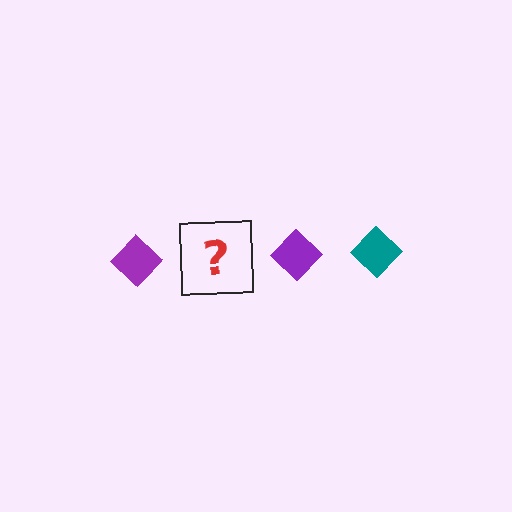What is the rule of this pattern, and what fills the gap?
The rule is that the pattern cycles through purple, teal diamonds. The gap should be filled with a teal diamond.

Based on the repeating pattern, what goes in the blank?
The blank should be a teal diamond.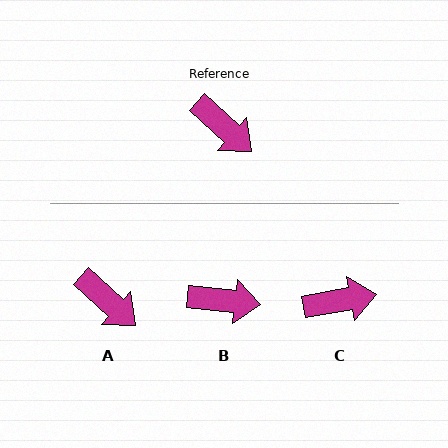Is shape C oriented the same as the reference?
No, it is off by about 52 degrees.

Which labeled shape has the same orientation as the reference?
A.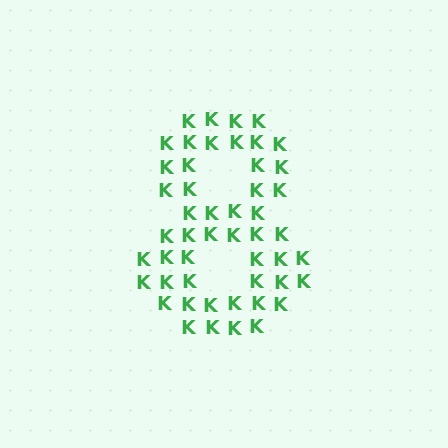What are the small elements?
The small elements are letter K's.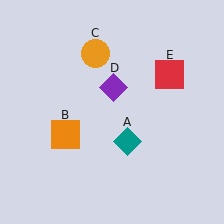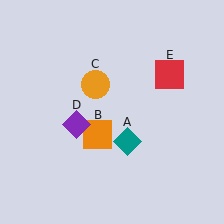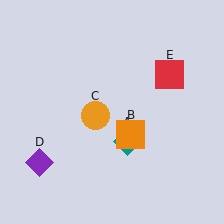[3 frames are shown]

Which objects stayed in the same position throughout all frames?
Teal diamond (object A) and red square (object E) remained stationary.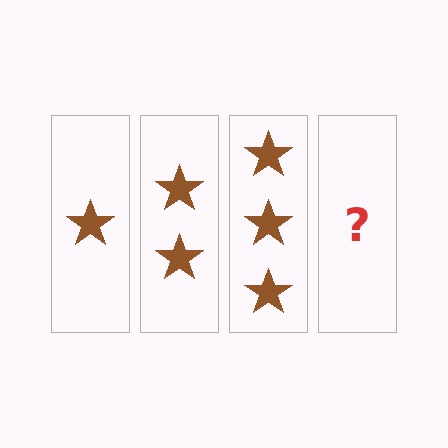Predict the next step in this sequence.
The next step is 4 stars.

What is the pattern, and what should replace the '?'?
The pattern is that each step adds one more star. The '?' should be 4 stars.